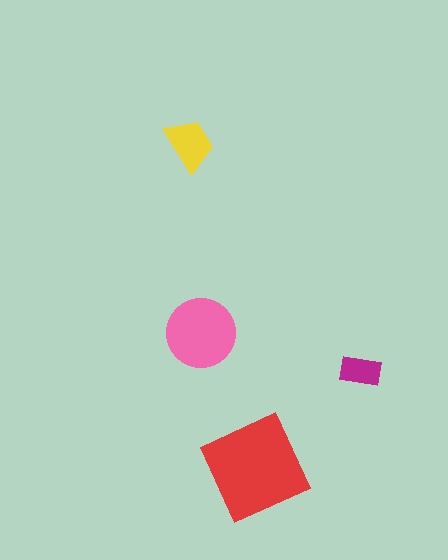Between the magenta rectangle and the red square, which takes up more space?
The red square.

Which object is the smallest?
The magenta rectangle.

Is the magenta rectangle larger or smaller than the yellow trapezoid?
Smaller.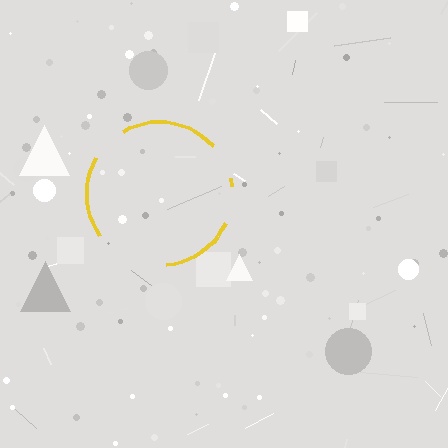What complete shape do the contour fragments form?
The contour fragments form a circle.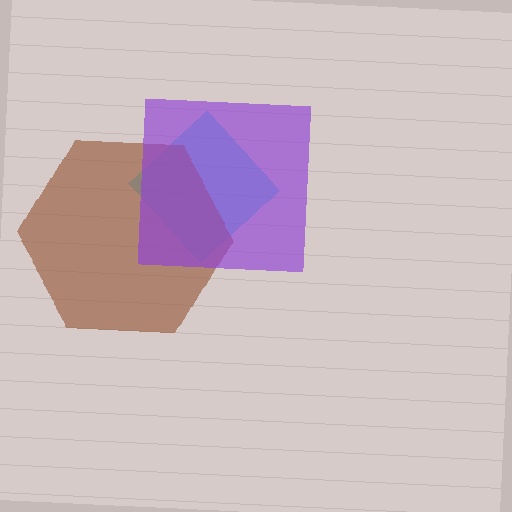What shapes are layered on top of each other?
The layered shapes are: a cyan diamond, a brown hexagon, a purple square.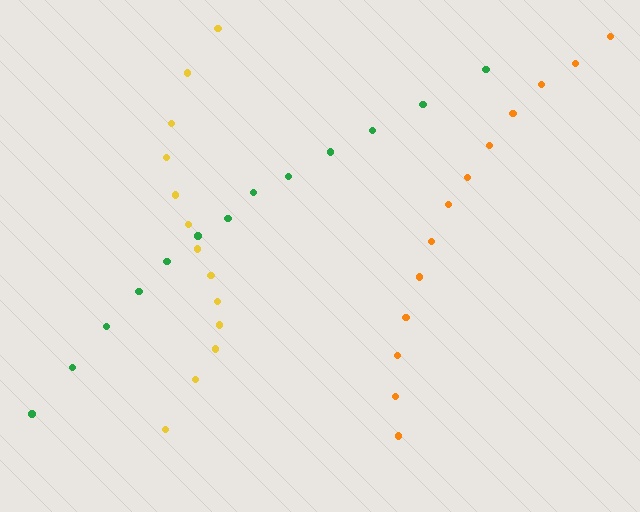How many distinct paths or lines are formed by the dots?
There are 3 distinct paths.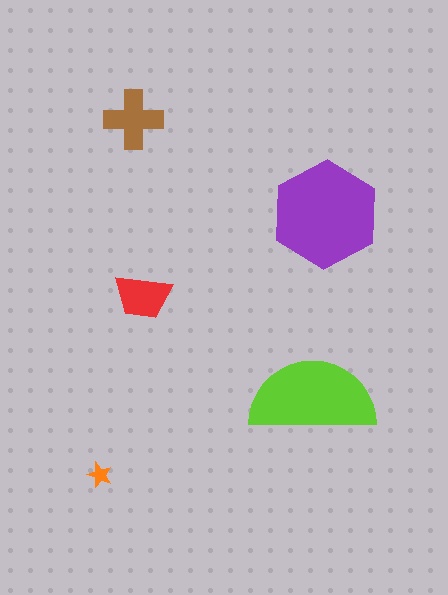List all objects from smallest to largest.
The orange star, the red trapezoid, the brown cross, the lime semicircle, the purple hexagon.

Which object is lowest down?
The orange star is bottommost.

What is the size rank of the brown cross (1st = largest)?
3rd.